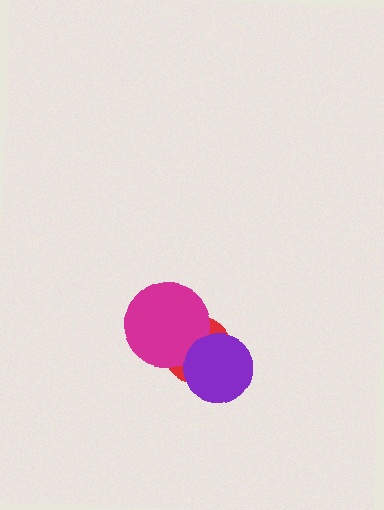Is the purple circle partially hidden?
No, no other shape covers it.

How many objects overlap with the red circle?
2 objects overlap with the red circle.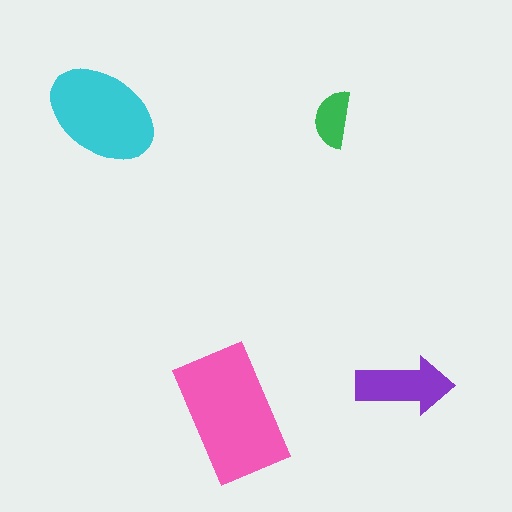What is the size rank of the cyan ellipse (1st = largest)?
2nd.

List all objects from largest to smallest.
The pink rectangle, the cyan ellipse, the purple arrow, the green semicircle.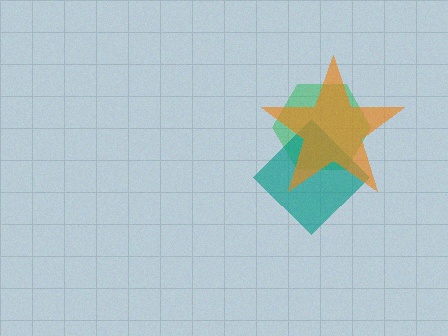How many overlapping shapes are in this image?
There are 3 overlapping shapes in the image.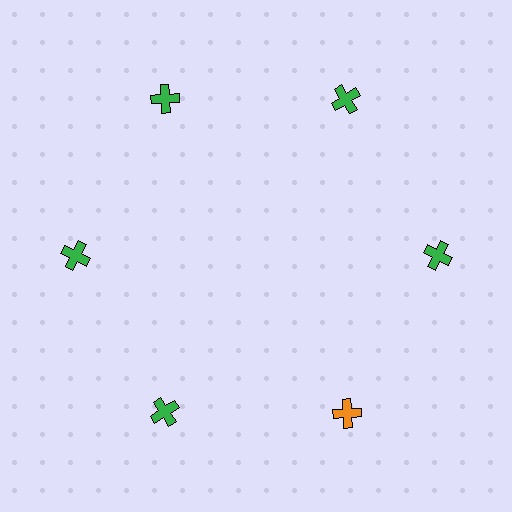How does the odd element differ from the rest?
It has a different color: orange instead of green.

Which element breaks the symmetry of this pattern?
The orange cross at roughly the 5 o'clock position breaks the symmetry. All other shapes are green crosses.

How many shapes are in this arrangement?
There are 6 shapes arranged in a ring pattern.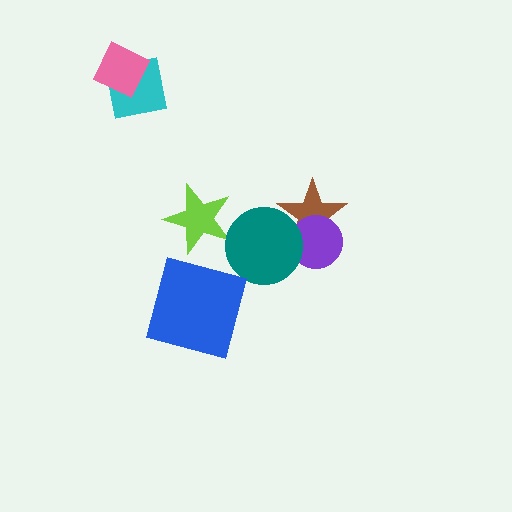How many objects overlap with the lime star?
0 objects overlap with the lime star.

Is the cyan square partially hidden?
Yes, it is partially covered by another shape.